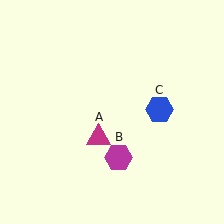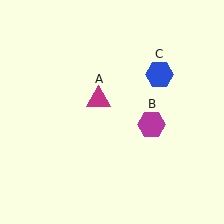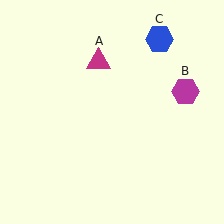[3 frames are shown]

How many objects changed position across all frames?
3 objects changed position: magenta triangle (object A), magenta hexagon (object B), blue hexagon (object C).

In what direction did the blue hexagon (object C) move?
The blue hexagon (object C) moved up.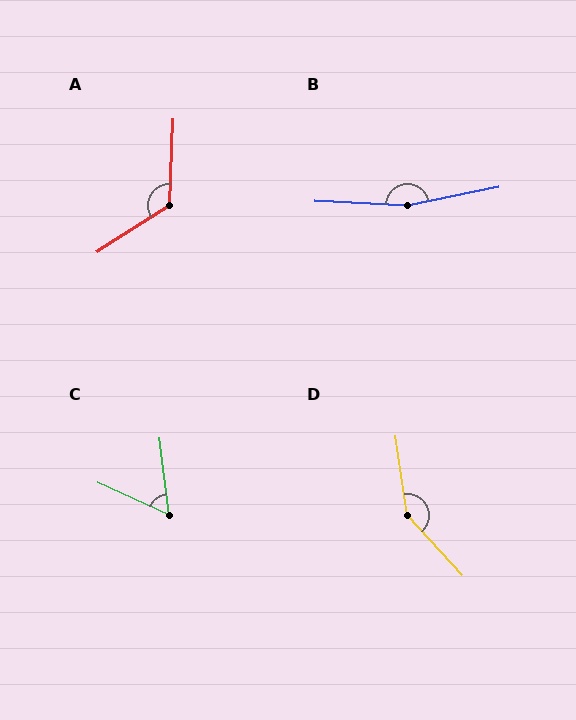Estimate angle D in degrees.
Approximately 146 degrees.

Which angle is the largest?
B, at approximately 166 degrees.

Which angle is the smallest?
C, at approximately 59 degrees.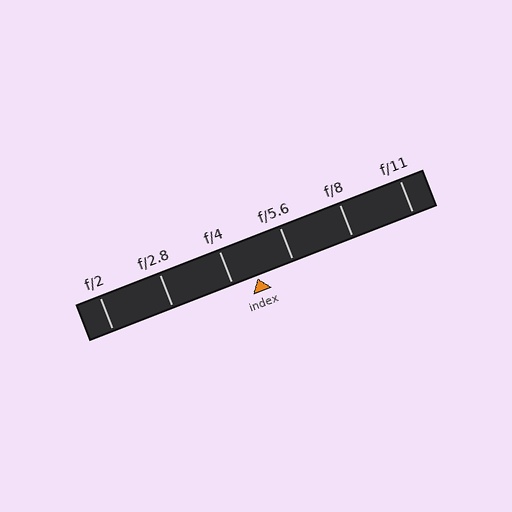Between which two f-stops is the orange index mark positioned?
The index mark is between f/4 and f/5.6.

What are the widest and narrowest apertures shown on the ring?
The widest aperture shown is f/2 and the narrowest is f/11.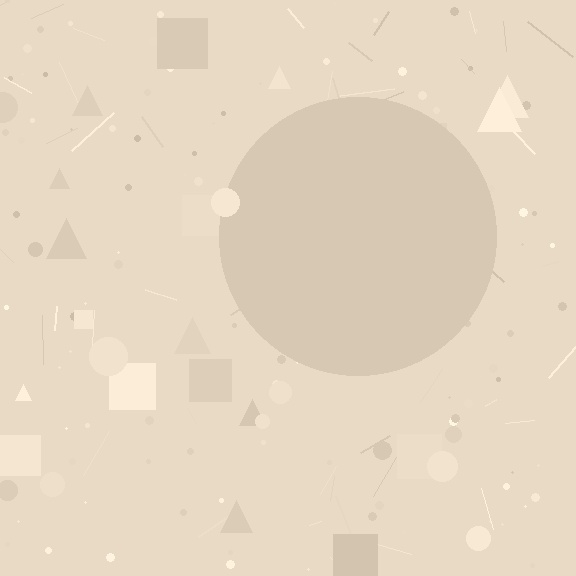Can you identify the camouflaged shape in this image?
The camouflaged shape is a circle.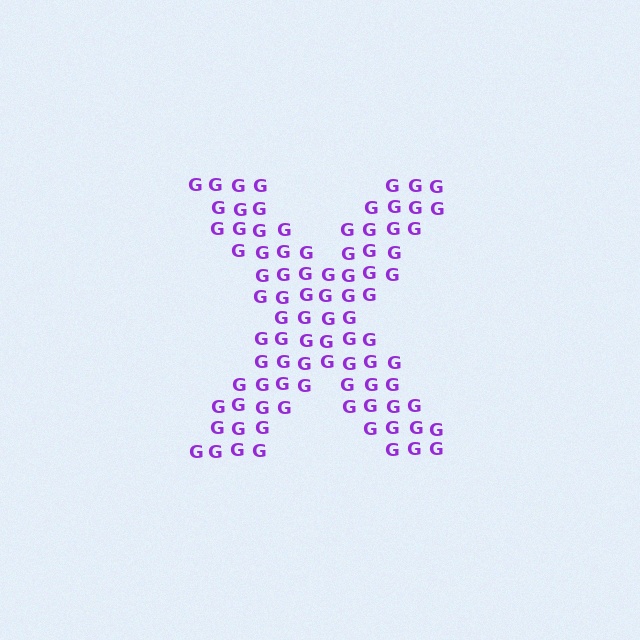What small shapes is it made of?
It is made of small letter G's.